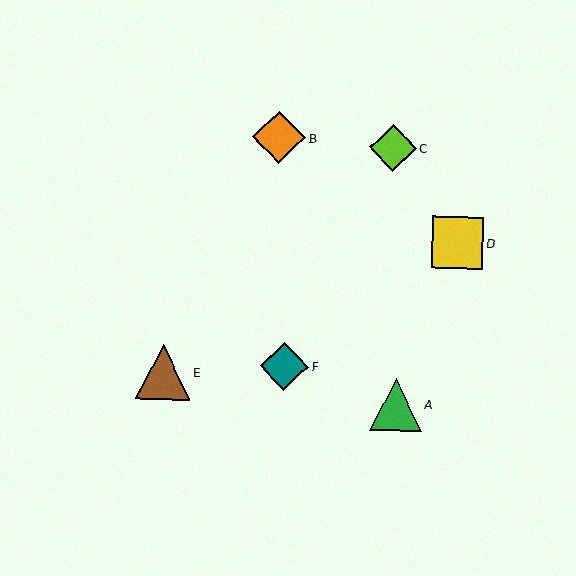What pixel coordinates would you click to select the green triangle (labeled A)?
Click at (396, 405) to select the green triangle A.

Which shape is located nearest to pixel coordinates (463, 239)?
The yellow square (labeled D) at (457, 243) is nearest to that location.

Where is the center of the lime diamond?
The center of the lime diamond is at (393, 148).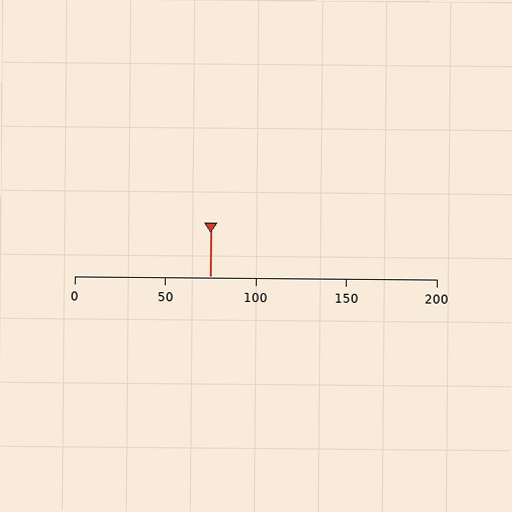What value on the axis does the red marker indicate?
The marker indicates approximately 75.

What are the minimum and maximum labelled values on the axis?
The axis runs from 0 to 200.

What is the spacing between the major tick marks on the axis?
The major ticks are spaced 50 apart.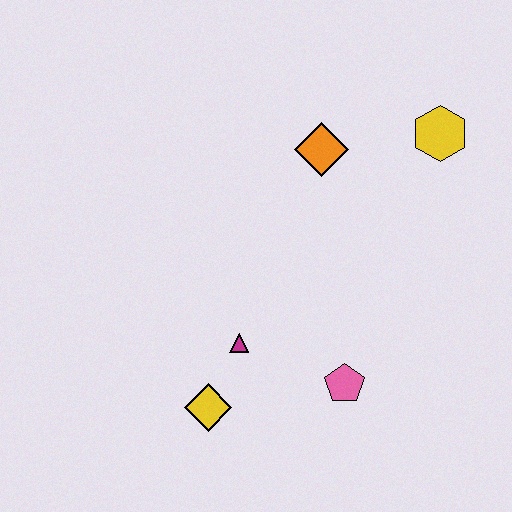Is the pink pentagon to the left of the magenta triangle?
No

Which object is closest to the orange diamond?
The yellow hexagon is closest to the orange diamond.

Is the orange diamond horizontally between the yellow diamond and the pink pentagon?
Yes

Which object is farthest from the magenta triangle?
The yellow hexagon is farthest from the magenta triangle.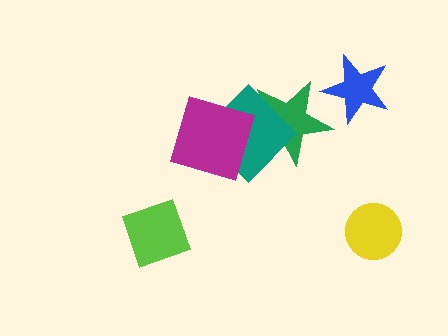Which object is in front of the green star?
The teal diamond is in front of the green star.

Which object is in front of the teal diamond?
The magenta square is in front of the teal diamond.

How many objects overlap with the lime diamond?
0 objects overlap with the lime diamond.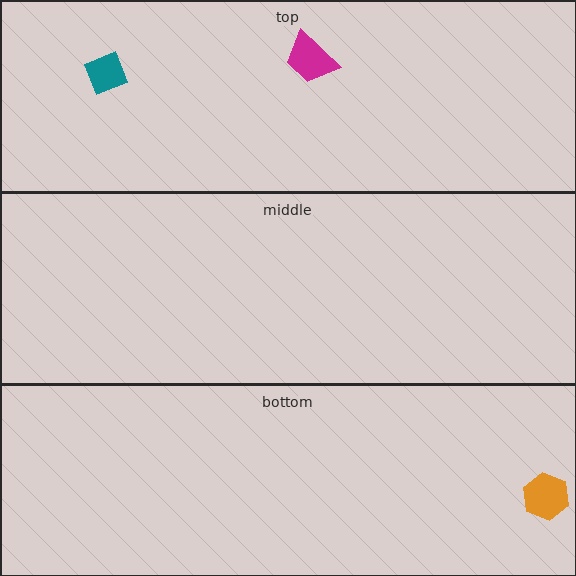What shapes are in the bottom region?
The orange hexagon.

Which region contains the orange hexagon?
The bottom region.